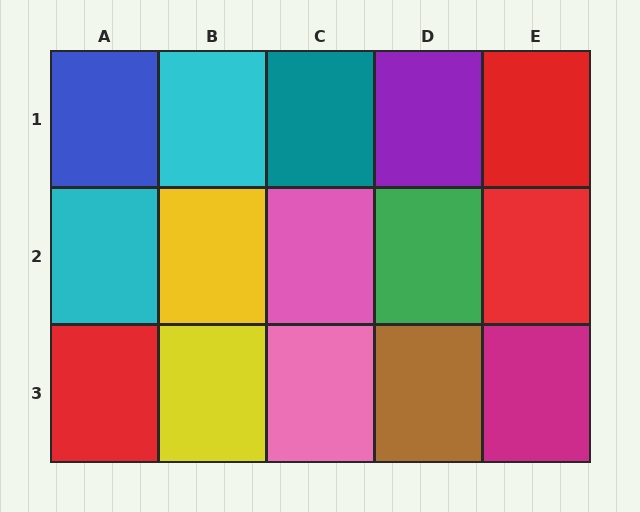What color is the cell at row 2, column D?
Green.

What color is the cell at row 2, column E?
Red.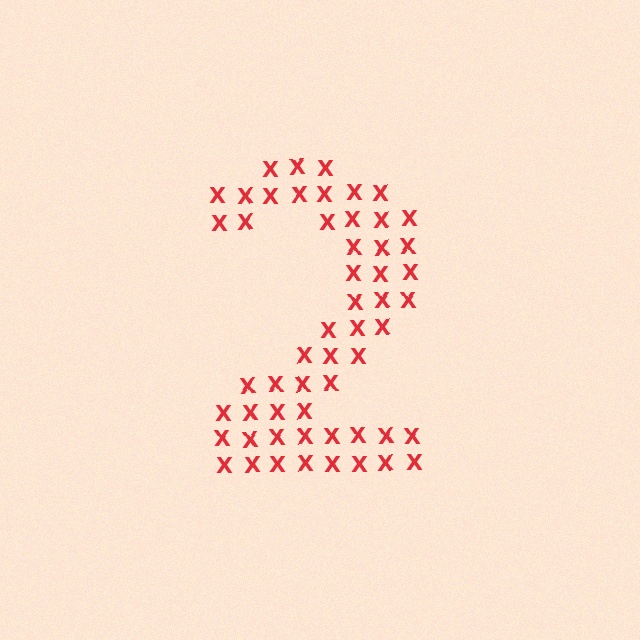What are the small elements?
The small elements are letter X's.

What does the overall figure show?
The overall figure shows the digit 2.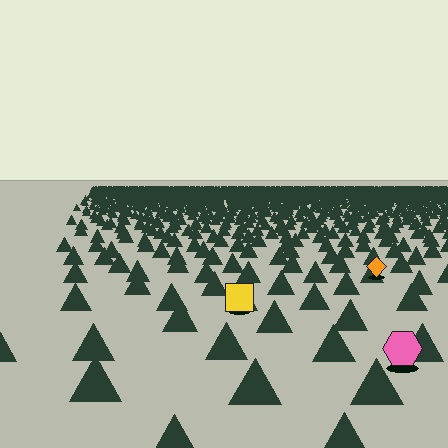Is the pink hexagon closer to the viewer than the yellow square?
Yes. The pink hexagon is closer — you can tell from the texture gradient: the ground texture is coarser near it.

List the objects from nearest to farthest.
From nearest to farthest: the pink hexagon, the yellow square, the orange diamond.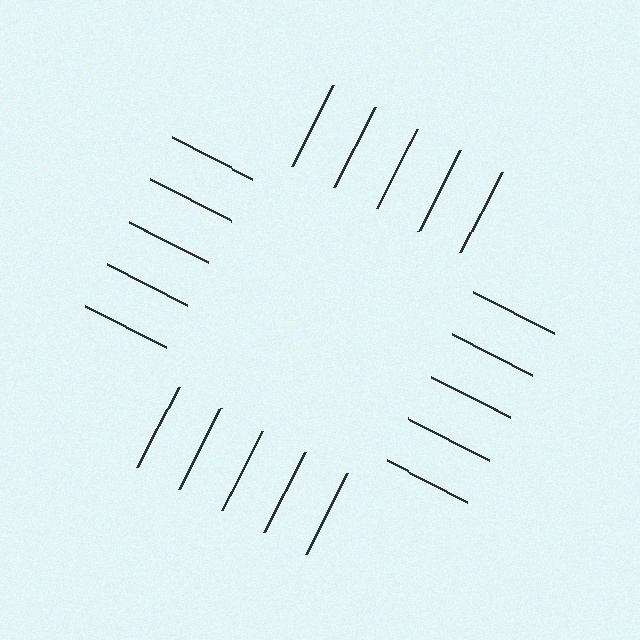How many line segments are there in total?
20 — 5 along each of the 4 edges.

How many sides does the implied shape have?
4 sides — the line-ends trace a square.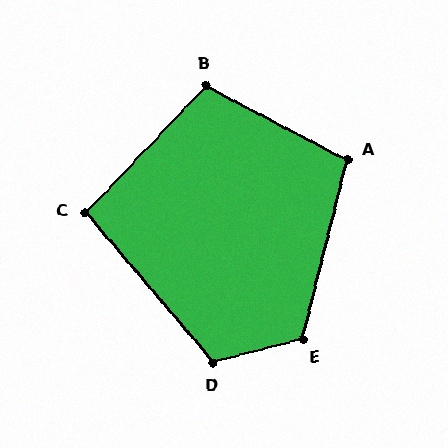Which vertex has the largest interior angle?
E, at approximately 119 degrees.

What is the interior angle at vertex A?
Approximately 104 degrees (obtuse).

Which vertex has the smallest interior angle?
C, at approximately 96 degrees.